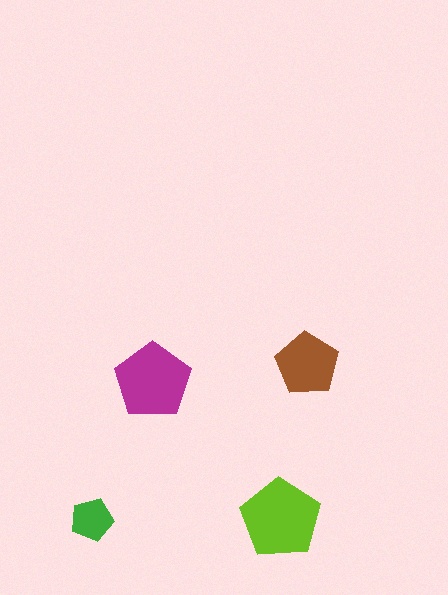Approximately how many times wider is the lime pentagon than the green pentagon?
About 2 times wider.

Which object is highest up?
The brown pentagon is topmost.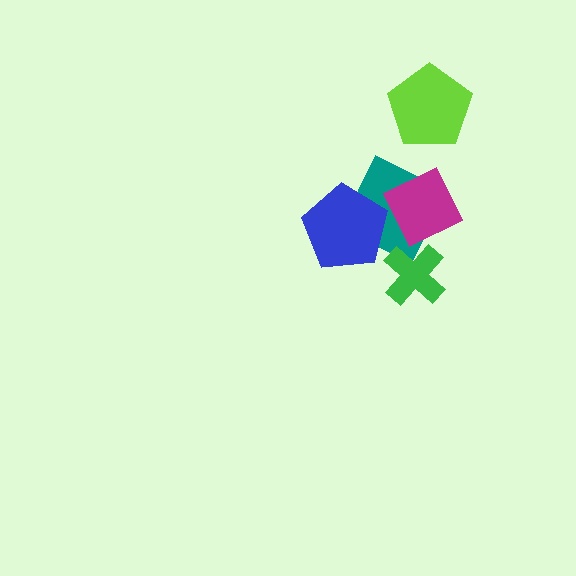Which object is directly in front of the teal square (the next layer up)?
The magenta square is directly in front of the teal square.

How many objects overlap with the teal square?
2 objects overlap with the teal square.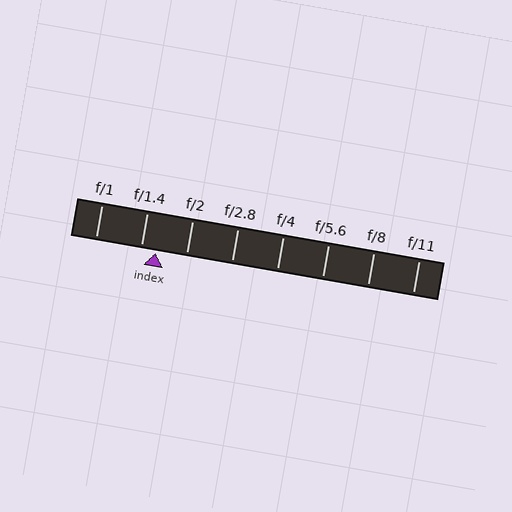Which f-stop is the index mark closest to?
The index mark is closest to f/1.4.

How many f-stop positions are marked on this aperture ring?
There are 8 f-stop positions marked.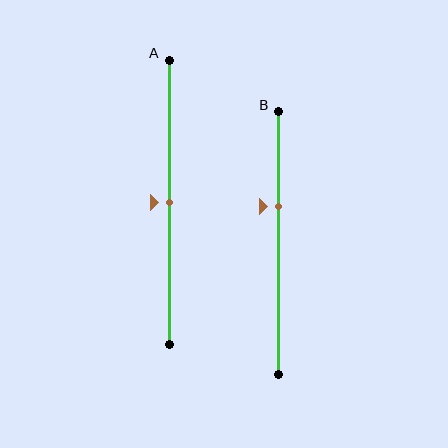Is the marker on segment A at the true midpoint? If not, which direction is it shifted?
Yes, the marker on segment A is at the true midpoint.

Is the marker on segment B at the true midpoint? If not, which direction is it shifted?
No, the marker on segment B is shifted upward by about 14% of the segment length.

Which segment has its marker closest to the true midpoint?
Segment A has its marker closest to the true midpoint.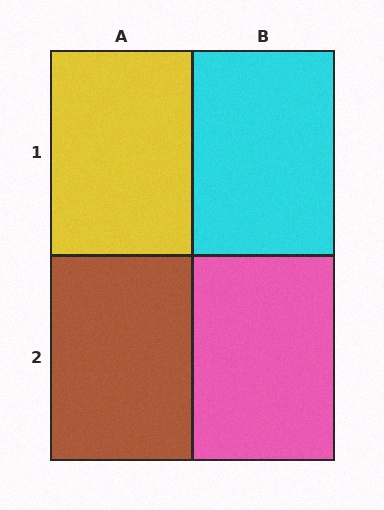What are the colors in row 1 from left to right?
Yellow, cyan.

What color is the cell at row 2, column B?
Pink.